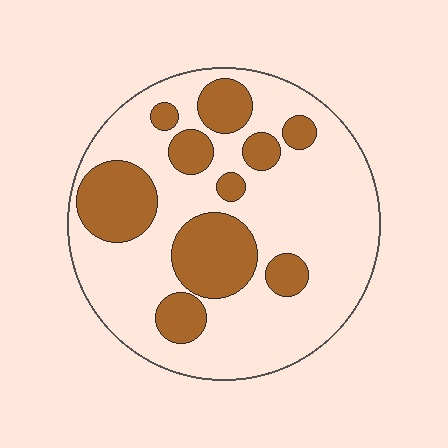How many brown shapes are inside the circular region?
10.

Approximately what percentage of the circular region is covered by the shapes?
Approximately 30%.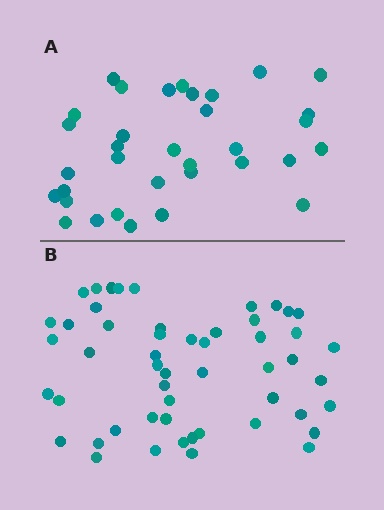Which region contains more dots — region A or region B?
Region B (the bottom region) has more dots.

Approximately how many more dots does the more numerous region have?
Region B has approximately 20 more dots than region A.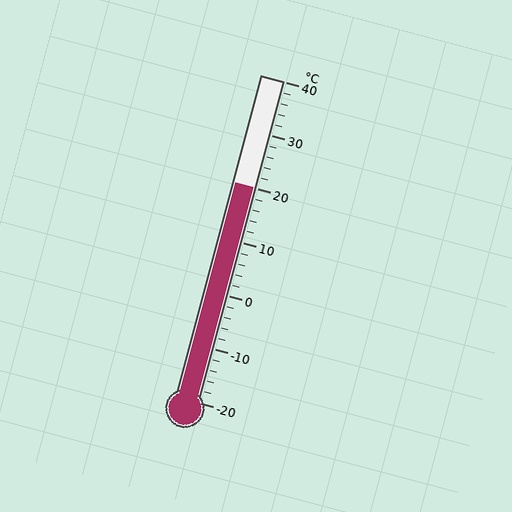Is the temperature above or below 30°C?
The temperature is below 30°C.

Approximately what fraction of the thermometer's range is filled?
The thermometer is filled to approximately 65% of its range.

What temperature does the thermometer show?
The thermometer shows approximately 20°C.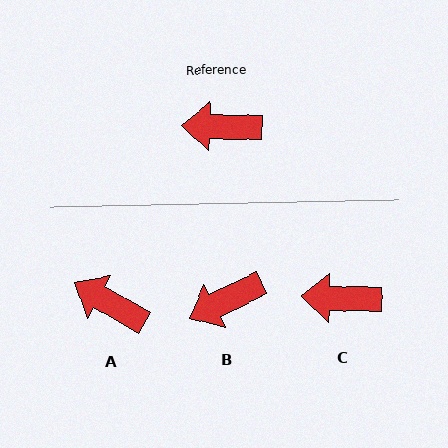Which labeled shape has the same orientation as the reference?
C.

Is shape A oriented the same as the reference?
No, it is off by about 28 degrees.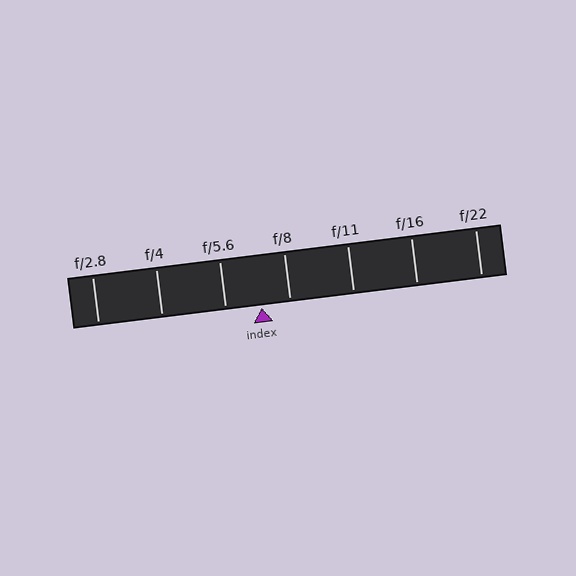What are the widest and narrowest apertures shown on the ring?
The widest aperture shown is f/2.8 and the narrowest is f/22.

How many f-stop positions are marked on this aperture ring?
There are 7 f-stop positions marked.